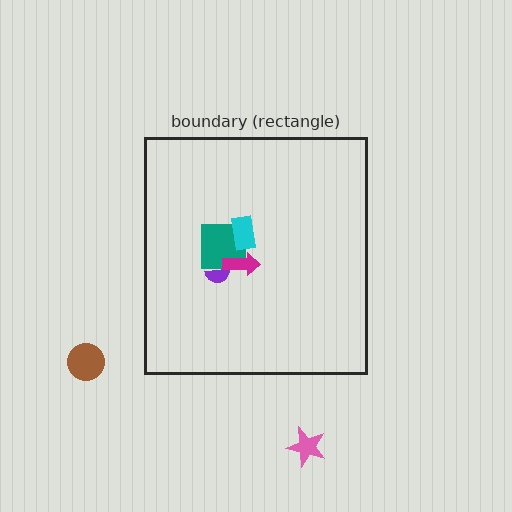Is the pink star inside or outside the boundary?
Outside.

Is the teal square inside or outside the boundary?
Inside.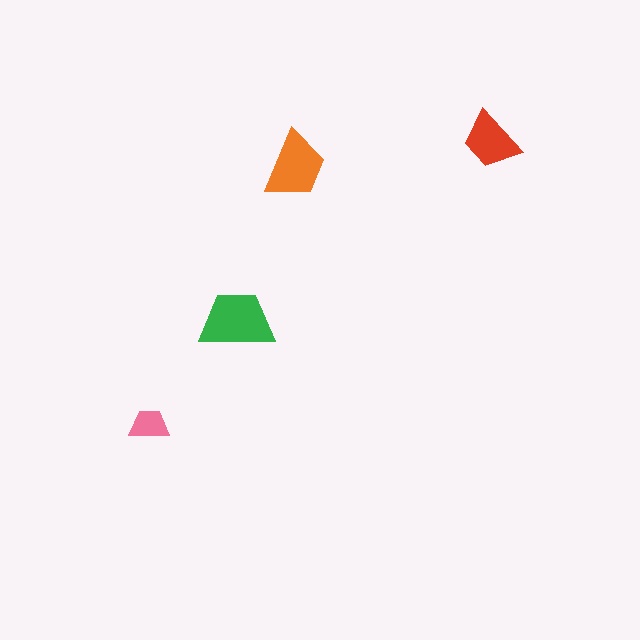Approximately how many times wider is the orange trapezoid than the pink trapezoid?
About 1.5 times wider.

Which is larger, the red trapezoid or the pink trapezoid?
The red one.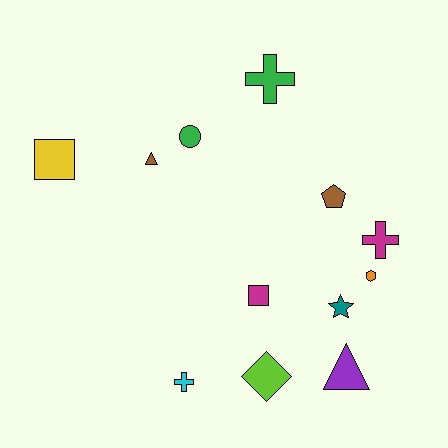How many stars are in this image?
There is 1 star.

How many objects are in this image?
There are 12 objects.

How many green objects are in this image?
There are 2 green objects.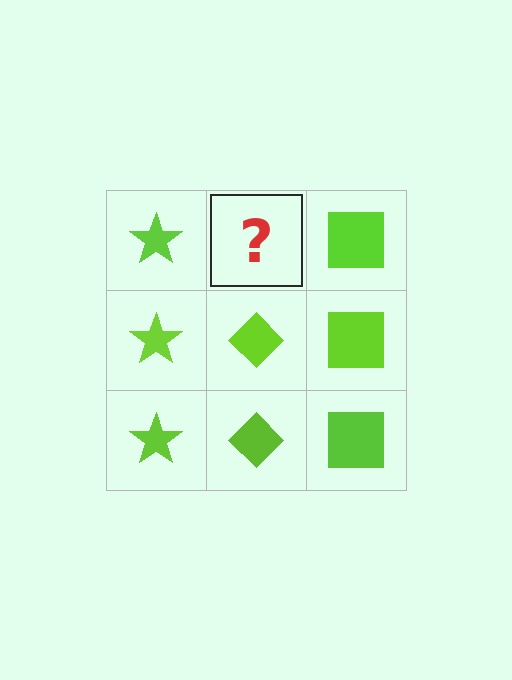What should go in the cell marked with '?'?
The missing cell should contain a lime diamond.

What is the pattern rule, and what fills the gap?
The rule is that each column has a consistent shape. The gap should be filled with a lime diamond.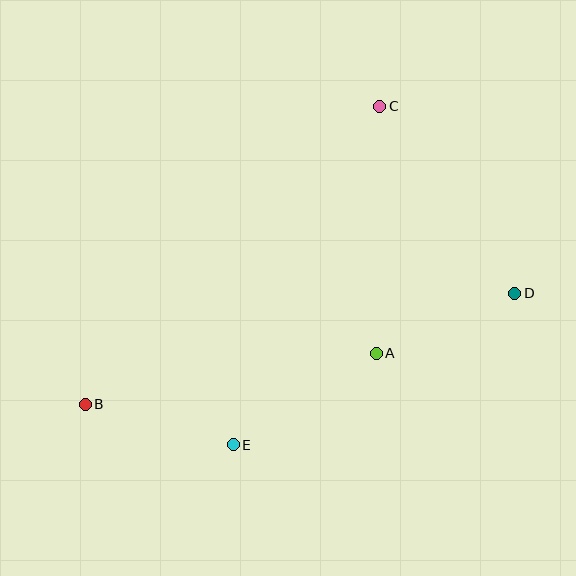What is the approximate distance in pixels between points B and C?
The distance between B and C is approximately 419 pixels.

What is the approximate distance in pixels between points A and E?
The distance between A and E is approximately 170 pixels.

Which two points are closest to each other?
Points A and D are closest to each other.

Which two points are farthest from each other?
Points B and D are farthest from each other.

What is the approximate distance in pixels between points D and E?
The distance between D and E is approximately 320 pixels.